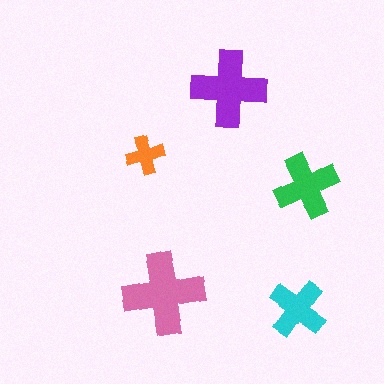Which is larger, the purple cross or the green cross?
The purple one.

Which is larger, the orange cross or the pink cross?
The pink one.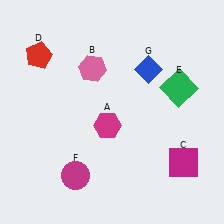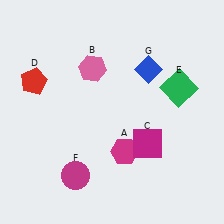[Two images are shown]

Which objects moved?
The objects that moved are: the magenta hexagon (A), the magenta square (C), the red pentagon (D).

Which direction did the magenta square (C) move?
The magenta square (C) moved left.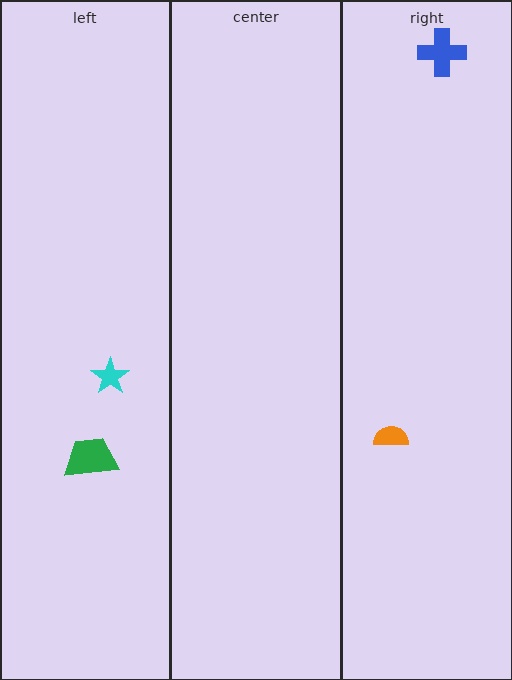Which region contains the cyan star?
The left region.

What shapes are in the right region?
The blue cross, the orange semicircle.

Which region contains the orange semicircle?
The right region.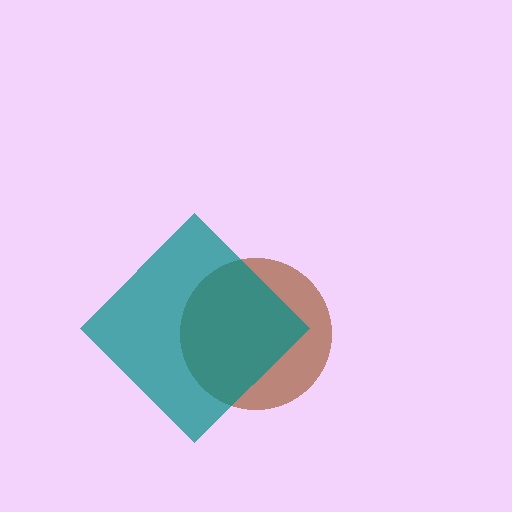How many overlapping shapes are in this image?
There are 2 overlapping shapes in the image.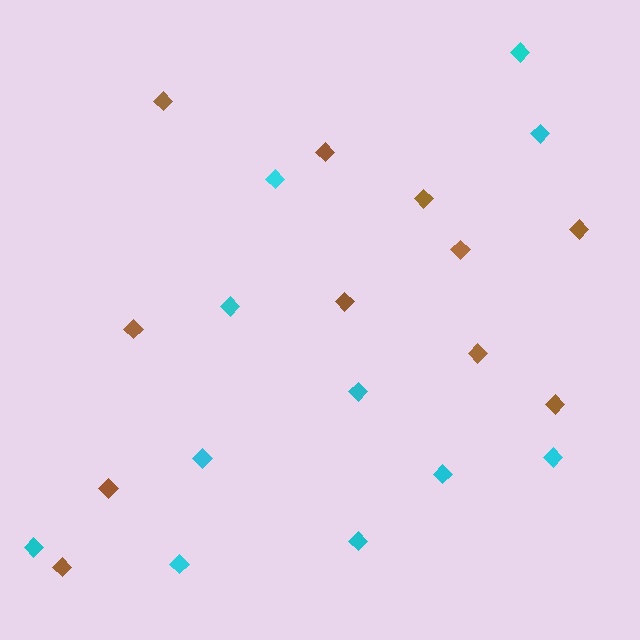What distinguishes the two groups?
There are 2 groups: one group of cyan diamonds (11) and one group of brown diamonds (11).